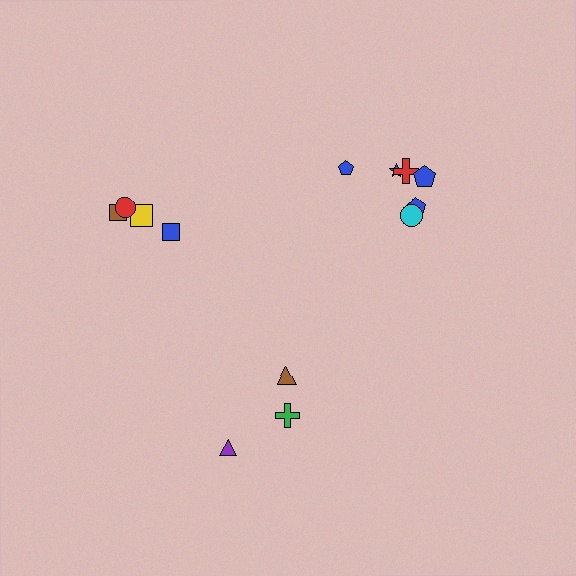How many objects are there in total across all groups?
There are 13 objects.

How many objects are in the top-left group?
There are 4 objects.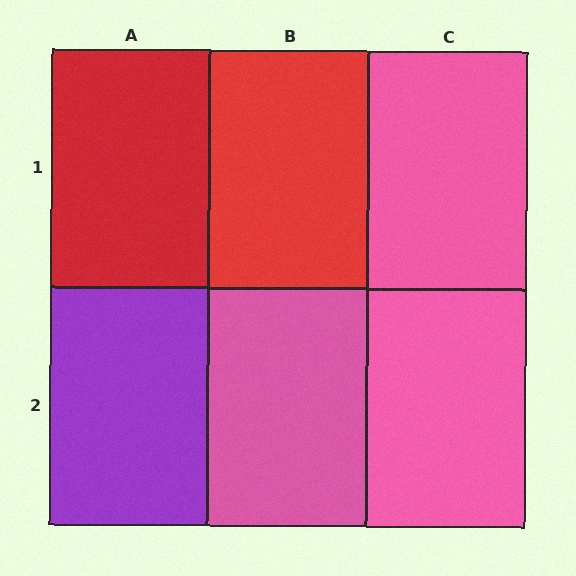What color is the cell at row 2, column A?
Purple.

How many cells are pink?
3 cells are pink.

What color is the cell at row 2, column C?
Pink.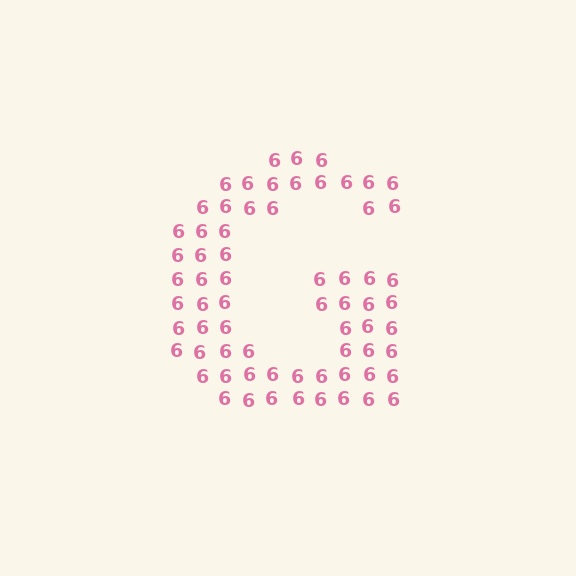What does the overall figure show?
The overall figure shows the letter G.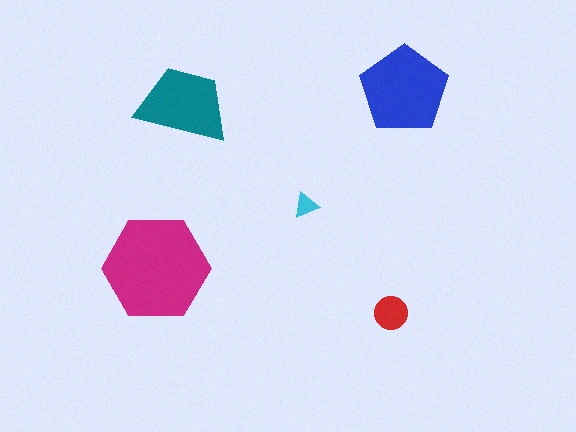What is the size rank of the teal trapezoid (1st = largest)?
3rd.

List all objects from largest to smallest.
The magenta hexagon, the blue pentagon, the teal trapezoid, the red circle, the cyan triangle.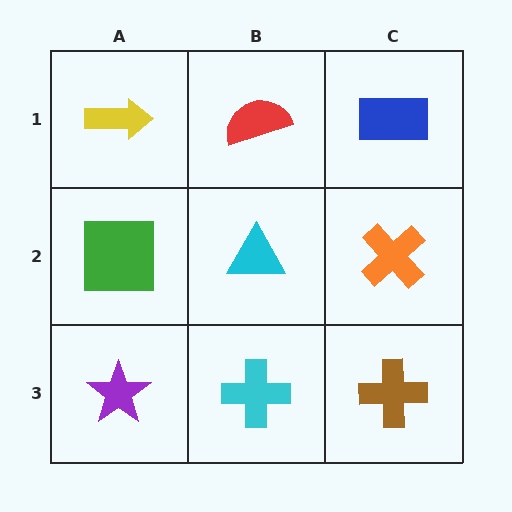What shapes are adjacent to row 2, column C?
A blue rectangle (row 1, column C), a brown cross (row 3, column C), a cyan triangle (row 2, column B).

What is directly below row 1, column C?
An orange cross.